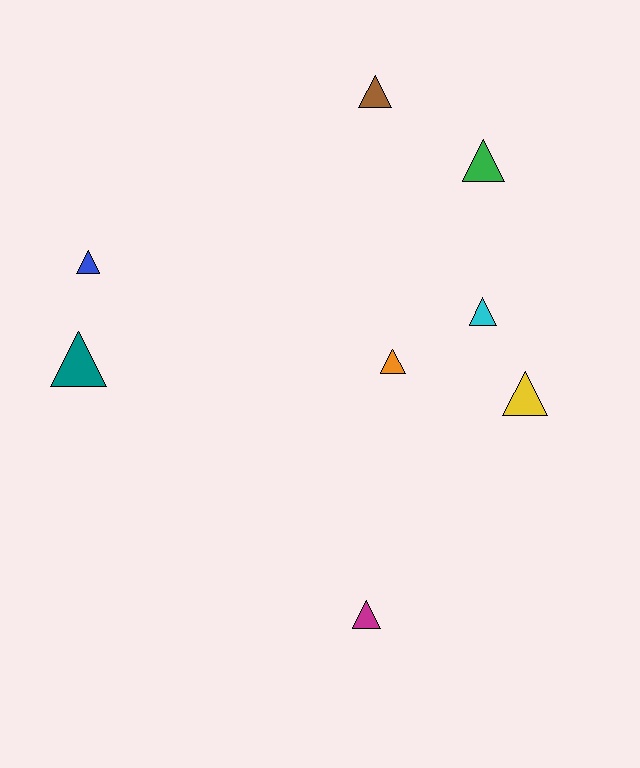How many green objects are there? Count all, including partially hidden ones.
There is 1 green object.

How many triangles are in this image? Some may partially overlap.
There are 8 triangles.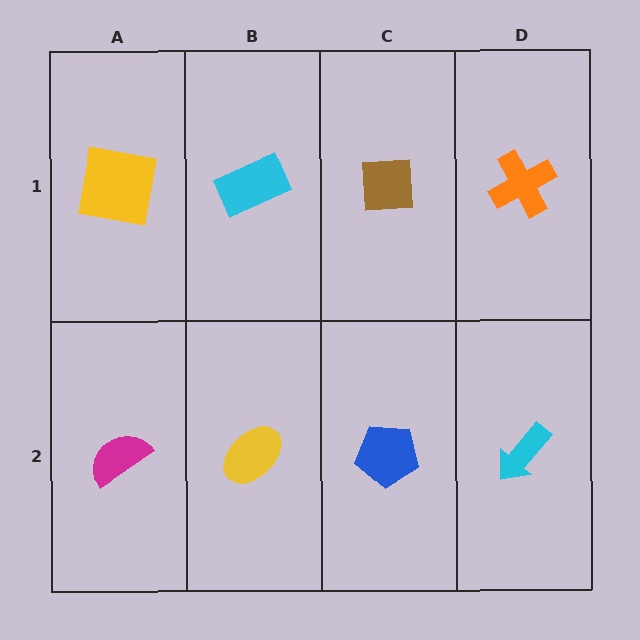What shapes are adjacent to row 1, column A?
A magenta semicircle (row 2, column A), a cyan rectangle (row 1, column B).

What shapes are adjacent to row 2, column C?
A brown square (row 1, column C), a yellow ellipse (row 2, column B), a cyan arrow (row 2, column D).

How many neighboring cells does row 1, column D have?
2.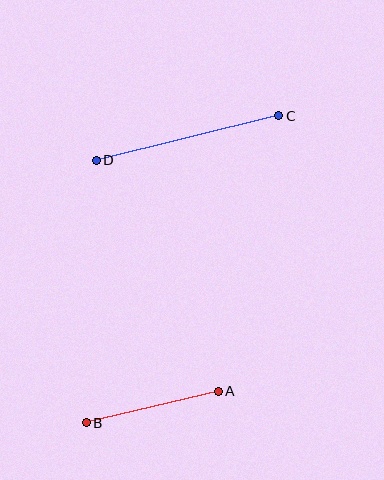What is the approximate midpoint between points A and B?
The midpoint is at approximately (152, 407) pixels.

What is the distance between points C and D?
The distance is approximately 188 pixels.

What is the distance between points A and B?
The distance is approximately 136 pixels.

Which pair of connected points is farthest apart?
Points C and D are farthest apart.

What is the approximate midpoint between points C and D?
The midpoint is at approximately (188, 138) pixels.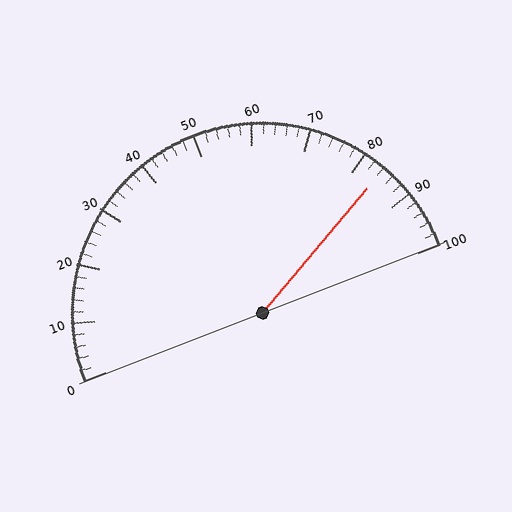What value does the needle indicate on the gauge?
The needle indicates approximately 84.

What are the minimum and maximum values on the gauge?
The gauge ranges from 0 to 100.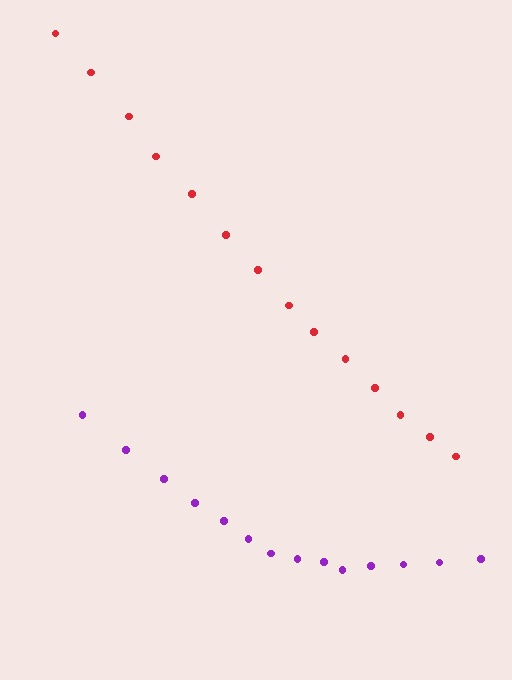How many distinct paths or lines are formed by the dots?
There are 2 distinct paths.